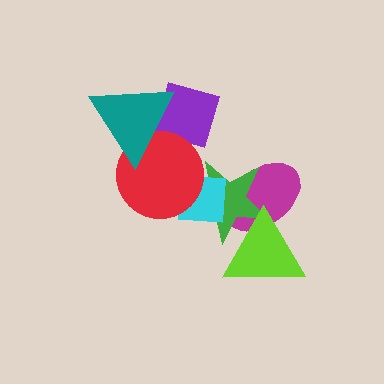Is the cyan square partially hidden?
Yes, it is partially covered by another shape.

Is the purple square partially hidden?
Yes, it is partially covered by another shape.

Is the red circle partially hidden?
Yes, it is partially covered by another shape.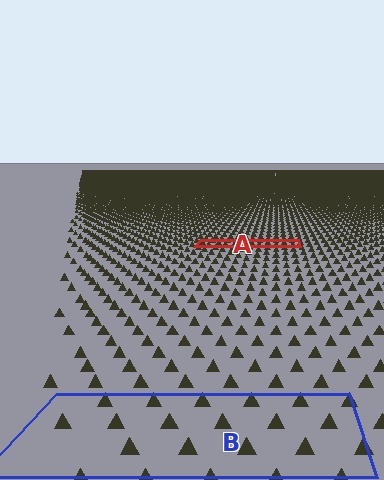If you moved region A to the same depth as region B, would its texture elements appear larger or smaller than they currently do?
They would appear larger. At a closer depth, the same texture elements are projected at a bigger on-screen size.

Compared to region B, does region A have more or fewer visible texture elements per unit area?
Region A has more texture elements per unit area — they are packed more densely because it is farther away.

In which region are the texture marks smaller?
The texture marks are smaller in region A, because it is farther away.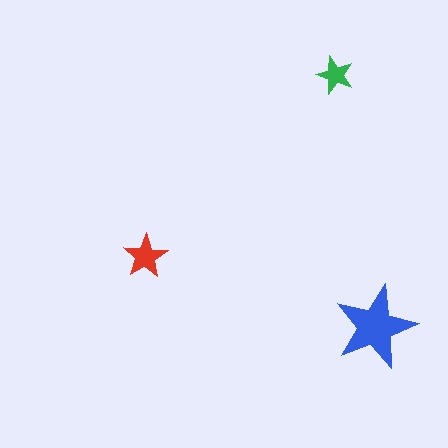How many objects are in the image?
There are 3 objects in the image.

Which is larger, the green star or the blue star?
The blue one.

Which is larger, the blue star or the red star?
The blue one.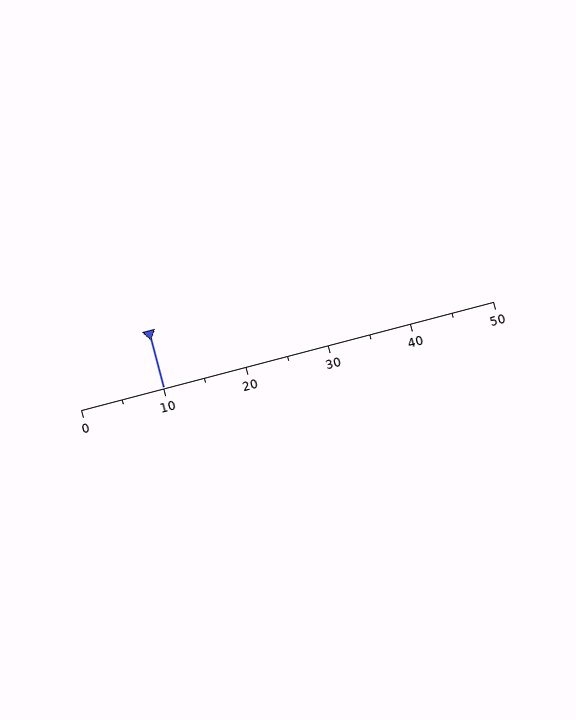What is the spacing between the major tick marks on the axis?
The major ticks are spaced 10 apart.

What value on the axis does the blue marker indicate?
The marker indicates approximately 10.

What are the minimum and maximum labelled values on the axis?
The axis runs from 0 to 50.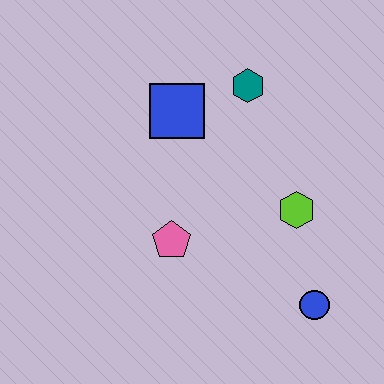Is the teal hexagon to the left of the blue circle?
Yes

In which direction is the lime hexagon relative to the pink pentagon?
The lime hexagon is to the right of the pink pentagon.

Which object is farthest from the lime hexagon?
The blue square is farthest from the lime hexagon.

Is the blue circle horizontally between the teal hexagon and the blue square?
No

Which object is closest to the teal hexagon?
The blue square is closest to the teal hexagon.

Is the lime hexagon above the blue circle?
Yes